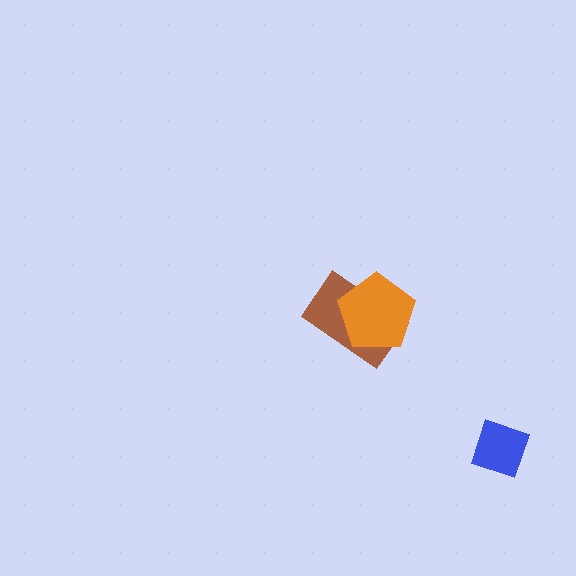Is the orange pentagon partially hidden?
No, no other shape covers it.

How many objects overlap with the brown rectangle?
1 object overlaps with the brown rectangle.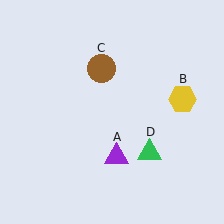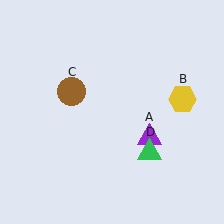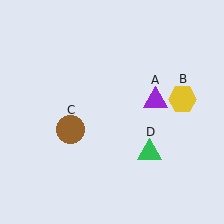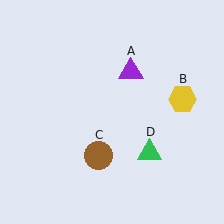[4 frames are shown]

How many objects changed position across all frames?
2 objects changed position: purple triangle (object A), brown circle (object C).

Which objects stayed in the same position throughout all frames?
Yellow hexagon (object B) and green triangle (object D) remained stationary.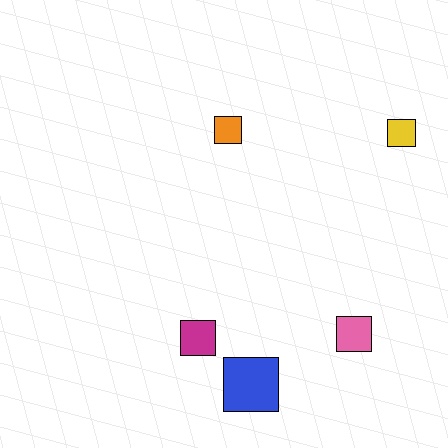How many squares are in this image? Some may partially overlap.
There are 5 squares.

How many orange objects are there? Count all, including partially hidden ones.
There is 1 orange object.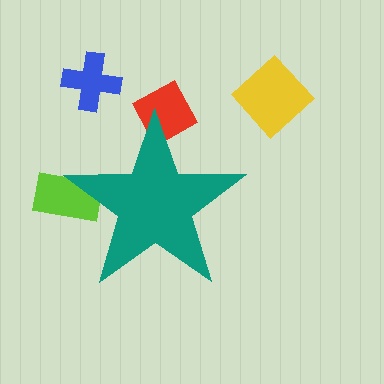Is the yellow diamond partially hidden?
No, the yellow diamond is fully visible.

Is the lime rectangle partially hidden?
Yes, the lime rectangle is partially hidden behind the teal star.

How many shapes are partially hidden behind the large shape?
2 shapes are partially hidden.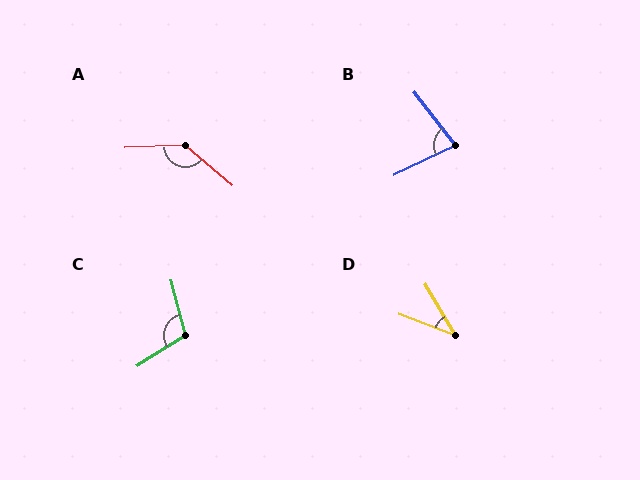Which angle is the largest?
A, at approximately 137 degrees.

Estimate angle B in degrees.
Approximately 79 degrees.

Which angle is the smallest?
D, at approximately 39 degrees.